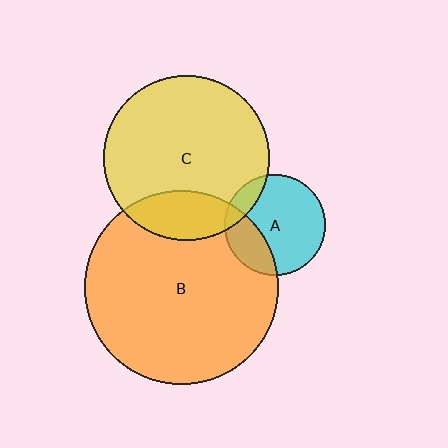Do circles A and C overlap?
Yes.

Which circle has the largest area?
Circle B (orange).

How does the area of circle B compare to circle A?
Approximately 3.7 times.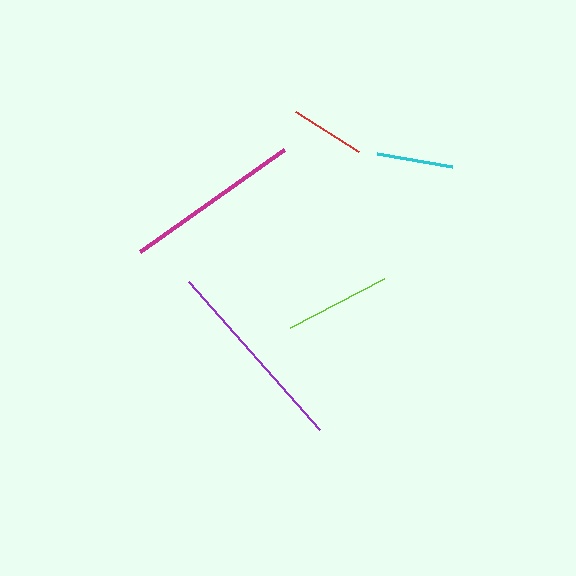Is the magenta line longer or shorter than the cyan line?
The magenta line is longer than the cyan line.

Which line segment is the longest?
The purple line is the longest at approximately 197 pixels.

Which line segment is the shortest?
The red line is the shortest at approximately 74 pixels.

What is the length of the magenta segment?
The magenta segment is approximately 176 pixels long.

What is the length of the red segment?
The red segment is approximately 74 pixels long.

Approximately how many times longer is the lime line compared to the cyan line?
The lime line is approximately 1.4 times the length of the cyan line.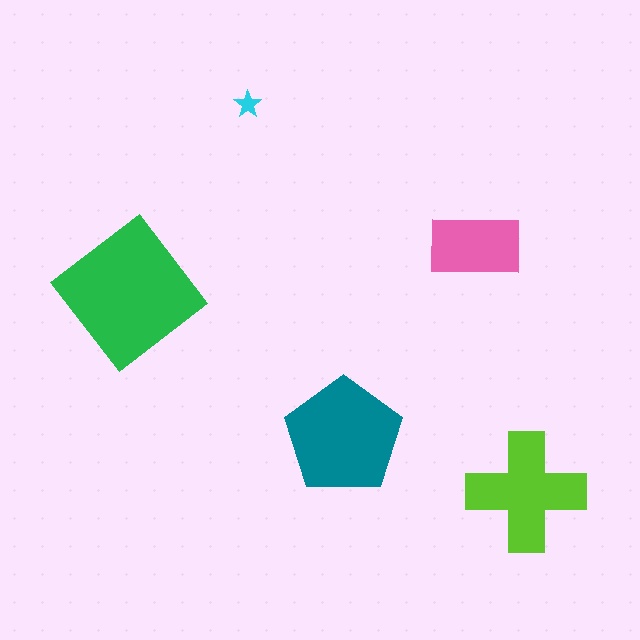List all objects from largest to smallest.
The green diamond, the teal pentagon, the lime cross, the pink rectangle, the cyan star.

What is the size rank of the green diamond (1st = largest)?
1st.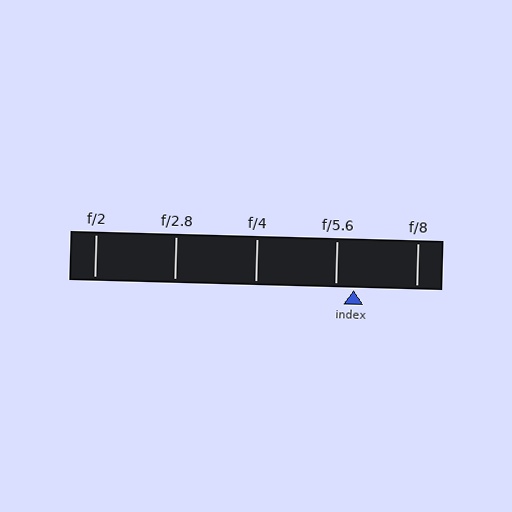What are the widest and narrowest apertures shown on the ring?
The widest aperture shown is f/2 and the narrowest is f/8.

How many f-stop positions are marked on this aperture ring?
There are 5 f-stop positions marked.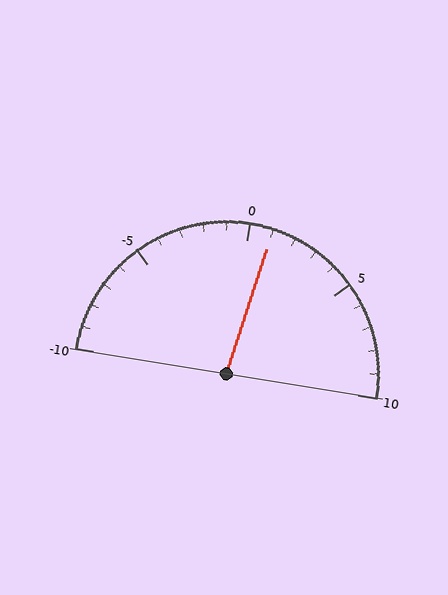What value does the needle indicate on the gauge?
The needle indicates approximately 1.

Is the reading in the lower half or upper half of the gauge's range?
The reading is in the upper half of the range (-10 to 10).